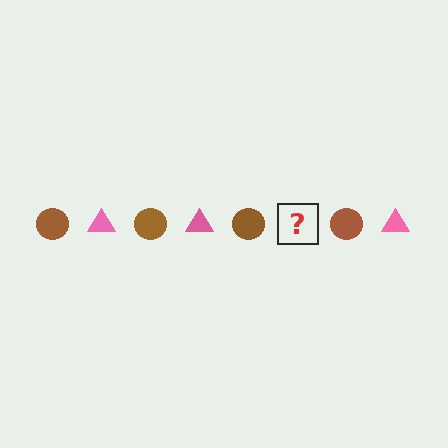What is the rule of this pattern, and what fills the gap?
The rule is that the pattern alternates between brown circle and pink triangle. The gap should be filled with a pink triangle.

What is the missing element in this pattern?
The missing element is a pink triangle.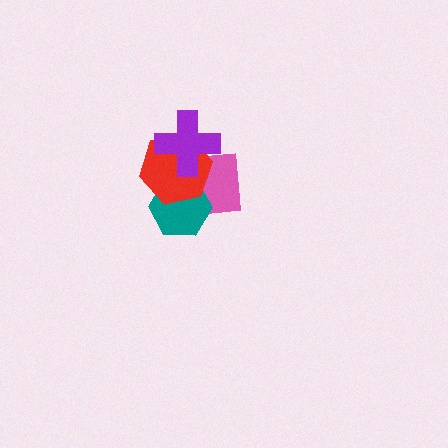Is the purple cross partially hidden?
No, no other shape covers it.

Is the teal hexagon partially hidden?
Yes, it is partially covered by another shape.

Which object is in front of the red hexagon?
The purple cross is in front of the red hexagon.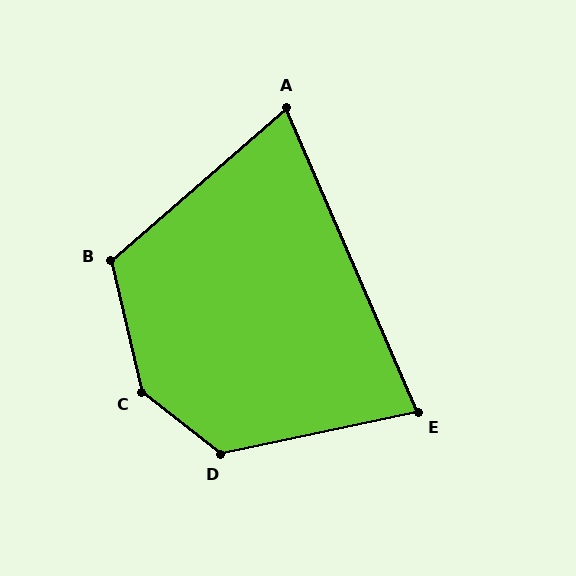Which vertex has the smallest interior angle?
A, at approximately 73 degrees.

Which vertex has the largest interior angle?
C, at approximately 142 degrees.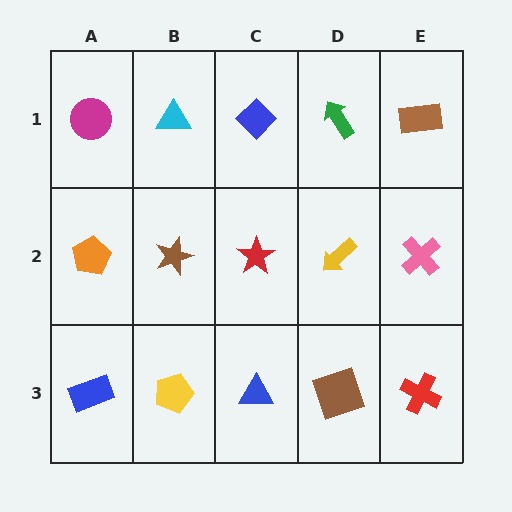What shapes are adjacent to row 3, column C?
A red star (row 2, column C), a yellow pentagon (row 3, column B), a brown square (row 3, column D).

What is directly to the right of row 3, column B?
A blue triangle.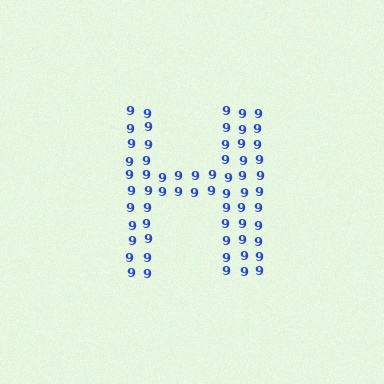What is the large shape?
The large shape is the letter H.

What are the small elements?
The small elements are digit 9's.